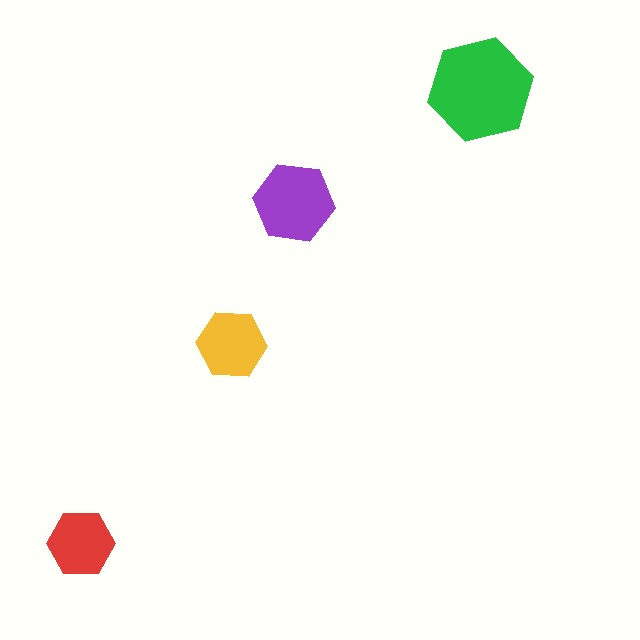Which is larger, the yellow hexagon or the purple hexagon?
The purple one.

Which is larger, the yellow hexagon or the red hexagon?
The yellow one.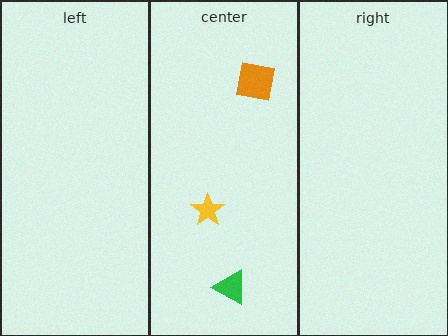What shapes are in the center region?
The yellow star, the green triangle, the orange square.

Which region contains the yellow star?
The center region.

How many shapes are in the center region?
3.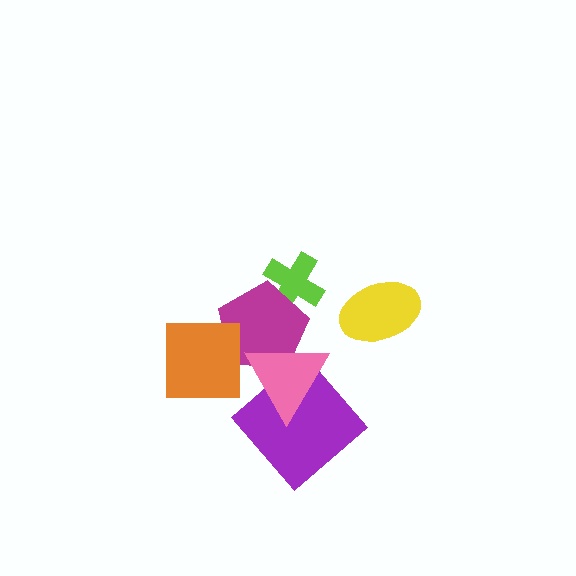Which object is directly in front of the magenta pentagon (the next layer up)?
The pink triangle is directly in front of the magenta pentagon.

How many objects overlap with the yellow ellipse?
0 objects overlap with the yellow ellipse.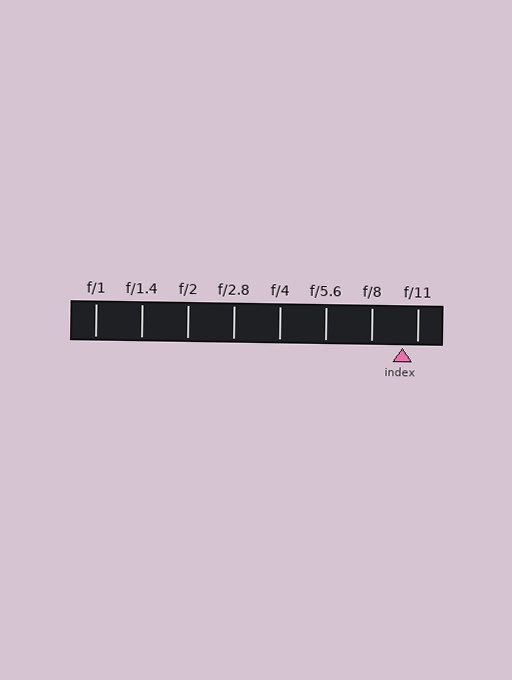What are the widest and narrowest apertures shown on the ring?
The widest aperture shown is f/1 and the narrowest is f/11.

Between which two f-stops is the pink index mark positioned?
The index mark is between f/8 and f/11.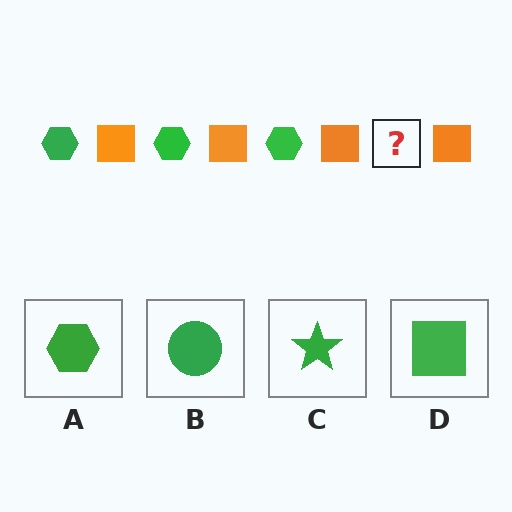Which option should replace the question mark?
Option A.